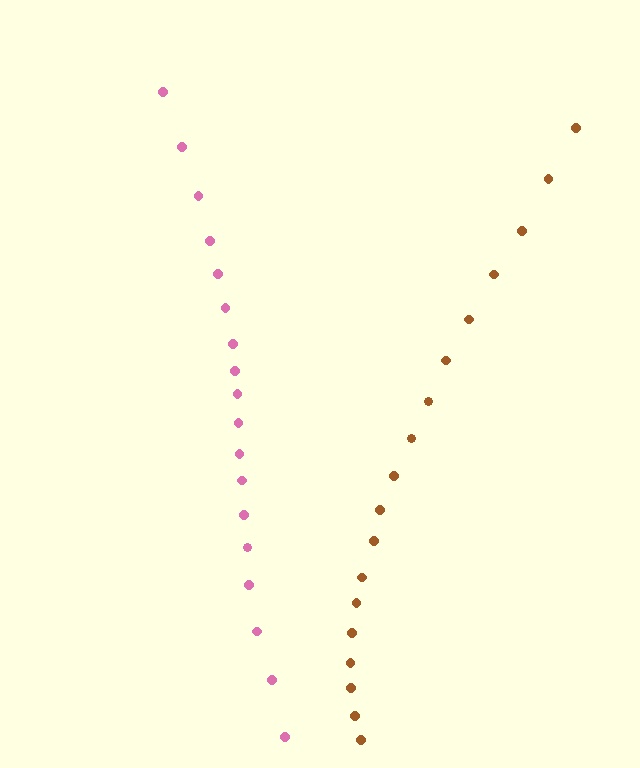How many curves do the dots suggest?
There are 2 distinct paths.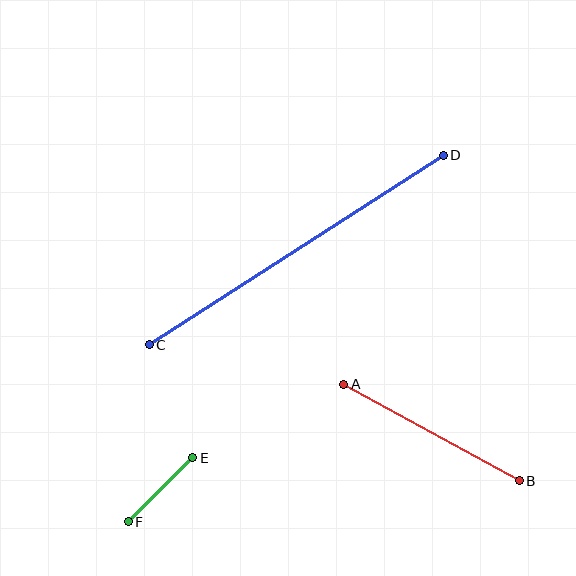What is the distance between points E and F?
The distance is approximately 91 pixels.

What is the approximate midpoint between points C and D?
The midpoint is at approximately (296, 250) pixels.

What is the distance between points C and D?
The distance is approximately 350 pixels.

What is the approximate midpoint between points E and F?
The midpoint is at approximately (161, 490) pixels.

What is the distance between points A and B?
The distance is approximately 200 pixels.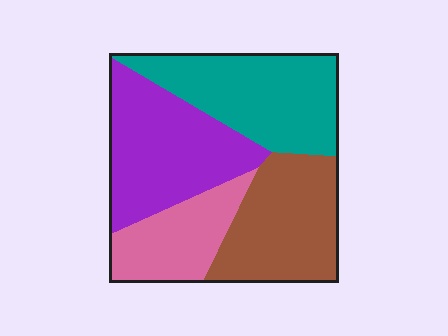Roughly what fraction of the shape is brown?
Brown takes up about one quarter (1/4) of the shape.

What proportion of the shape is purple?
Purple covers 29% of the shape.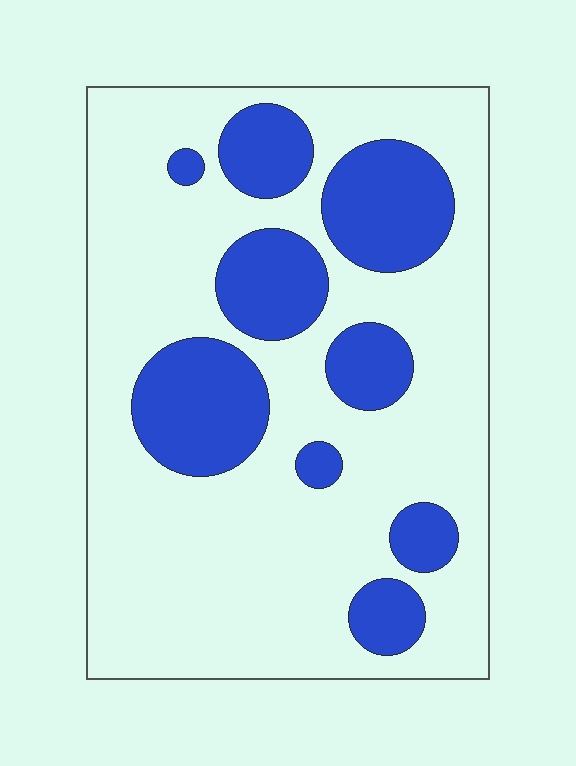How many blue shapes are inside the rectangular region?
9.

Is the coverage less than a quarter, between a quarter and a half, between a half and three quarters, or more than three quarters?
Between a quarter and a half.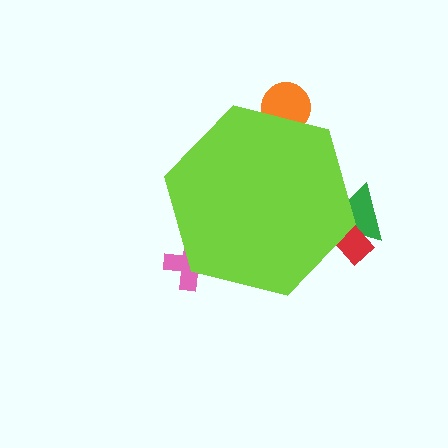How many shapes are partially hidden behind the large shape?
4 shapes are partially hidden.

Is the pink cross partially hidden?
Yes, the pink cross is partially hidden behind the lime hexagon.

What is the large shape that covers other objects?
A lime hexagon.